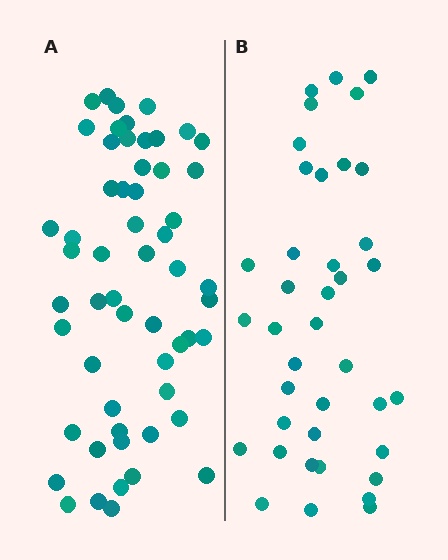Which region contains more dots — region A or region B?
Region A (the left region) has more dots.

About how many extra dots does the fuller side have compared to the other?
Region A has approximately 15 more dots than region B.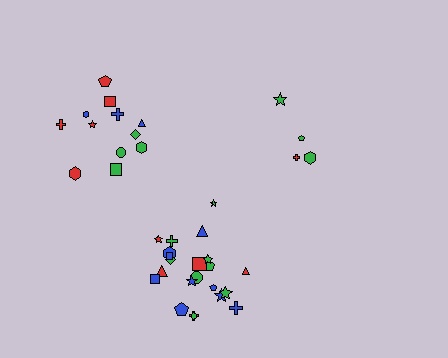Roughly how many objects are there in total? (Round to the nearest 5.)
Roughly 40 objects in total.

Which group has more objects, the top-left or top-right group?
The top-left group.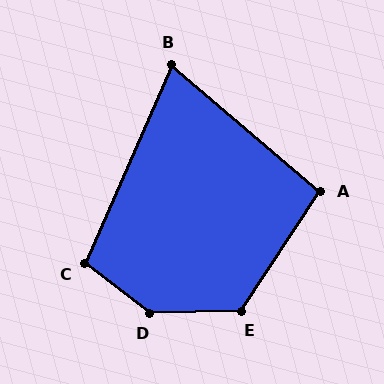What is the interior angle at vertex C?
Approximately 104 degrees (obtuse).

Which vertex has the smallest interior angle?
B, at approximately 73 degrees.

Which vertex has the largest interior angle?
D, at approximately 141 degrees.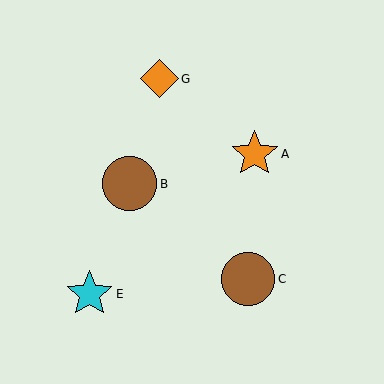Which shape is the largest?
The brown circle (labeled B) is the largest.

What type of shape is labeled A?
Shape A is an orange star.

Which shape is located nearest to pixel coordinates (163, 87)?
The orange diamond (labeled G) at (159, 79) is nearest to that location.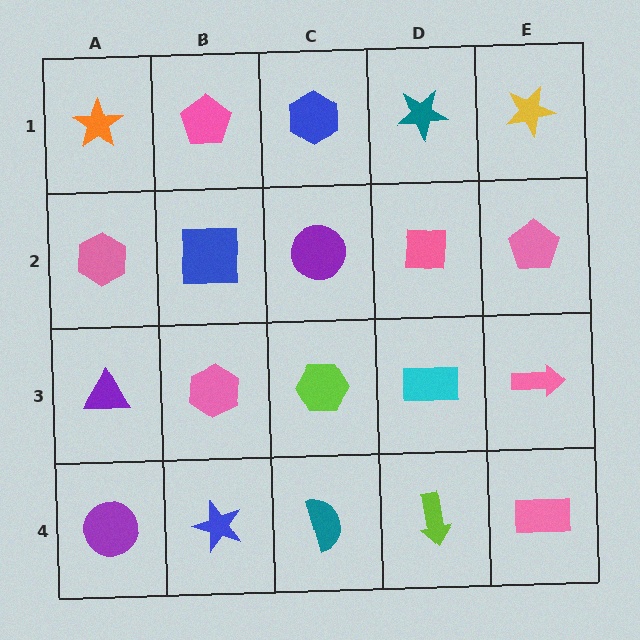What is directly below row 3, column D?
A lime arrow.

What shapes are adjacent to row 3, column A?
A pink hexagon (row 2, column A), a purple circle (row 4, column A), a pink hexagon (row 3, column B).